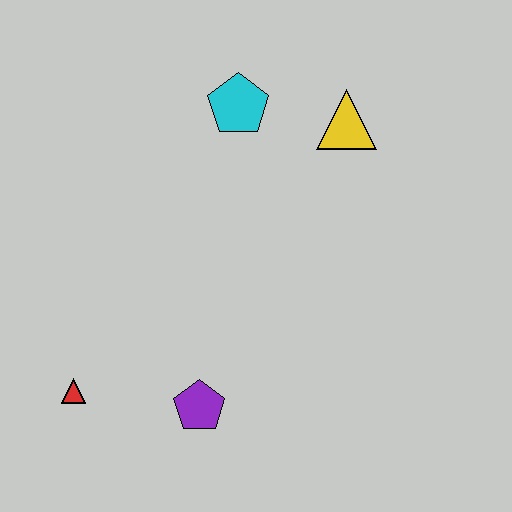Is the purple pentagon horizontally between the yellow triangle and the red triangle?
Yes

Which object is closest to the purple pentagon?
The red triangle is closest to the purple pentagon.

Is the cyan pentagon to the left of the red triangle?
No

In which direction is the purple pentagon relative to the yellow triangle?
The purple pentagon is below the yellow triangle.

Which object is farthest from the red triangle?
The yellow triangle is farthest from the red triangle.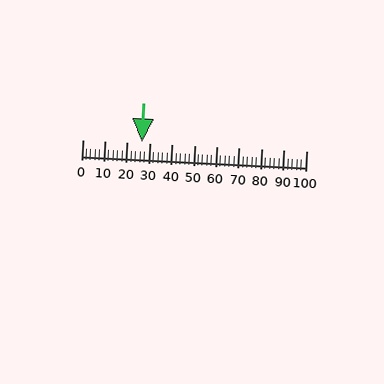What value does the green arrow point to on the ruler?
The green arrow points to approximately 27.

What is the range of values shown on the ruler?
The ruler shows values from 0 to 100.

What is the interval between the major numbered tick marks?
The major tick marks are spaced 10 units apart.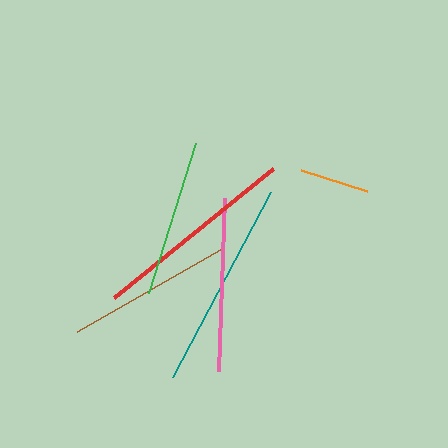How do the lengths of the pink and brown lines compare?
The pink and brown lines are approximately the same length.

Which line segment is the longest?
The teal line is the longest at approximately 209 pixels.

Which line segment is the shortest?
The orange line is the shortest at approximately 69 pixels.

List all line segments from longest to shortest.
From longest to shortest: teal, red, pink, brown, green, orange.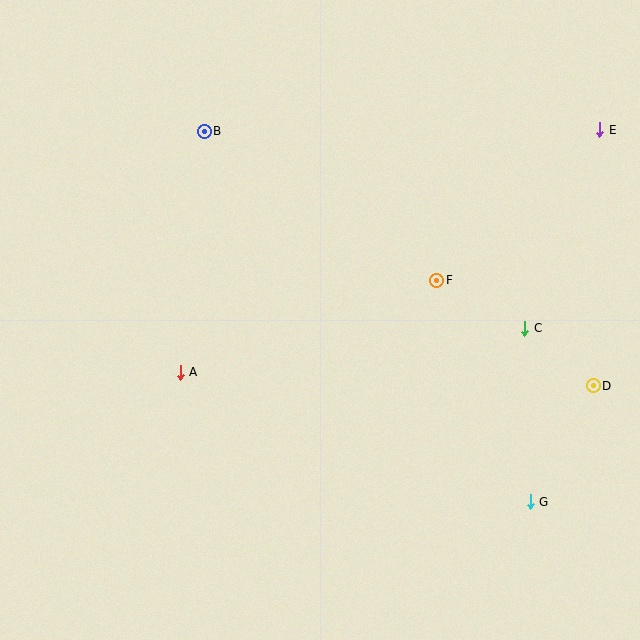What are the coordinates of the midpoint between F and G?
The midpoint between F and G is at (483, 391).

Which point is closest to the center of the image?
Point F at (437, 280) is closest to the center.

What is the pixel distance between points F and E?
The distance between F and E is 222 pixels.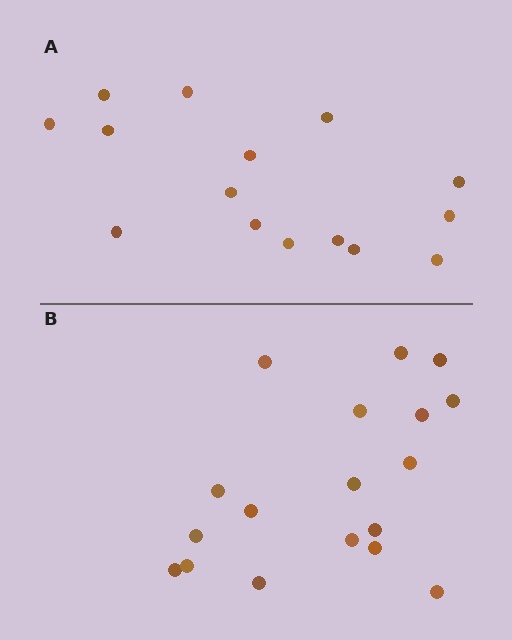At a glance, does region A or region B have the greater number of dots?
Region B (the bottom region) has more dots.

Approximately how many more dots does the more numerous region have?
Region B has just a few more — roughly 2 or 3 more dots than region A.